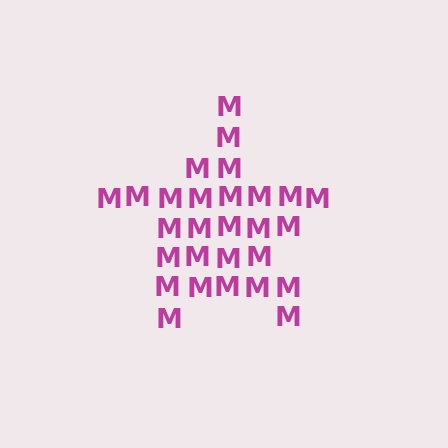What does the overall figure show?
The overall figure shows a star.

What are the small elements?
The small elements are letter M's.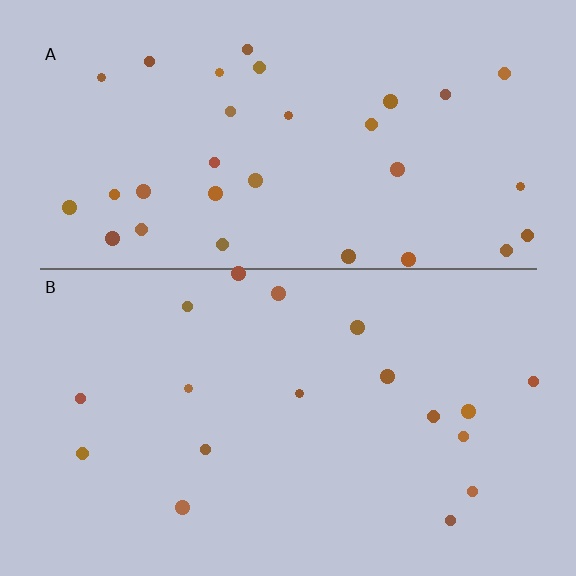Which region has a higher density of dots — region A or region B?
A (the top).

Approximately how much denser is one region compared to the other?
Approximately 1.8× — region A over region B.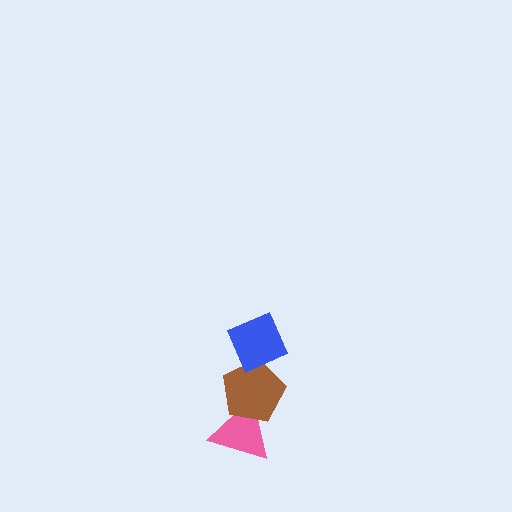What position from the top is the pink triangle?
The pink triangle is 3rd from the top.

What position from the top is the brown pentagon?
The brown pentagon is 2nd from the top.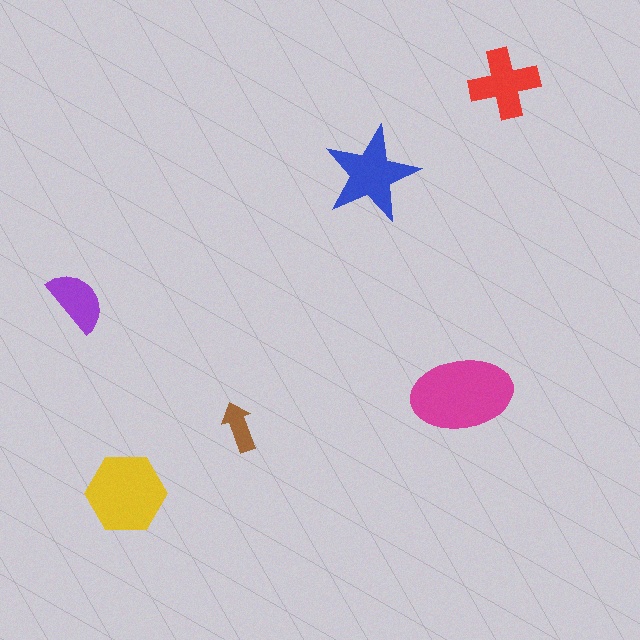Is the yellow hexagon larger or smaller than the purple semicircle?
Larger.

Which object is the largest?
The magenta ellipse.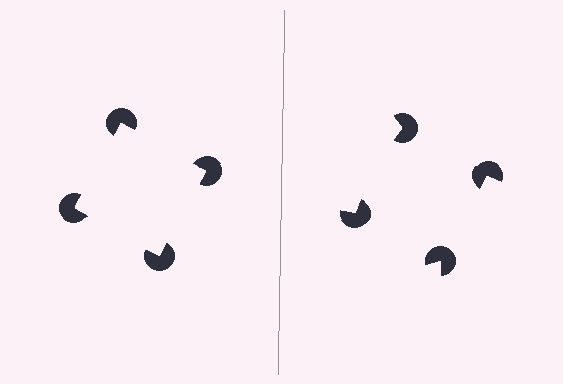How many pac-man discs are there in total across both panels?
8 — 4 on each side.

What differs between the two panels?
The pac-man discs are positioned identically on both sides; only the wedge orientations differ. On the left they align to a square; on the right they are misaligned.